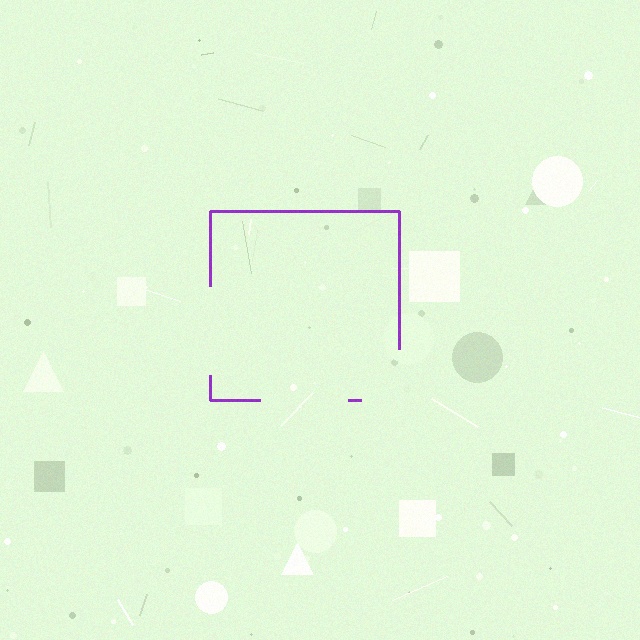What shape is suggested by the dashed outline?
The dashed outline suggests a square.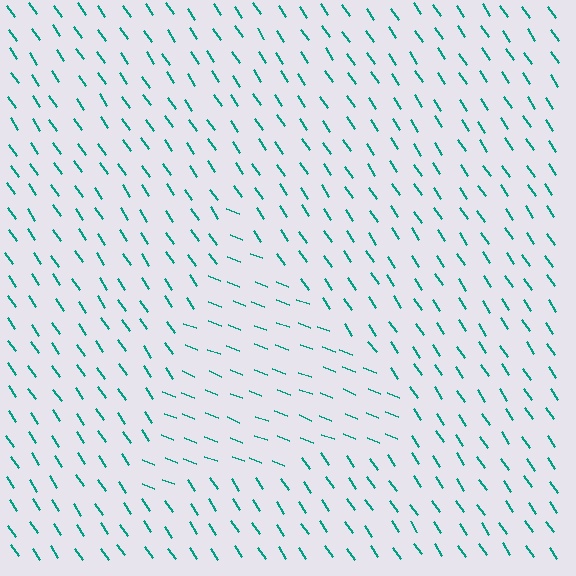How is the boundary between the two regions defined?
The boundary is defined purely by a change in line orientation (approximately 34 degrees difference). All lines are the same color and thickness.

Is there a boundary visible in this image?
Yes, there is a texture boundary formed by a change in line orientation.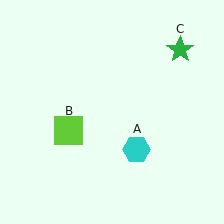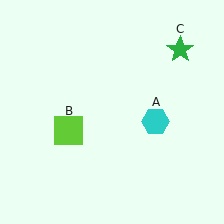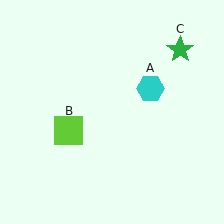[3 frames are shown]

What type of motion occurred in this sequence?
The cyan hexagon (object A) rotated counterclockwise around the center of the scene.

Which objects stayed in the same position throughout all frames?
Lime square (object B) and green star (object C) remained stationary.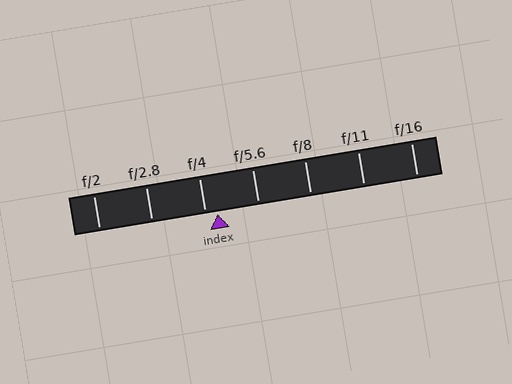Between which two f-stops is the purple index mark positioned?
The index mark is between f/4 and f/5.6.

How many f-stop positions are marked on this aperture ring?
There are 7 f-stop positions marked.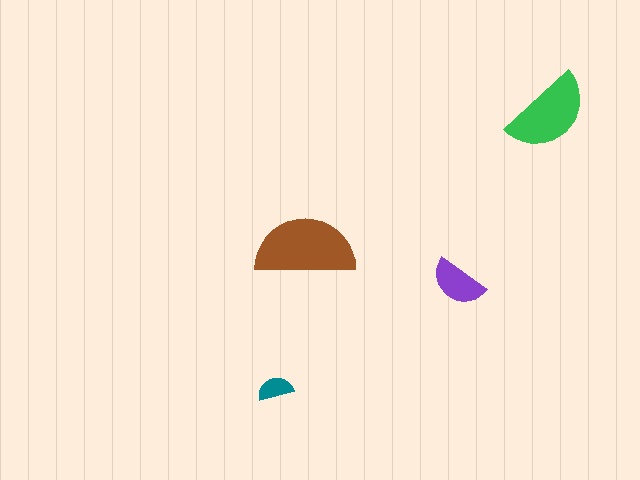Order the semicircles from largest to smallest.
the brown one, the green one, the purple one, the teal one.